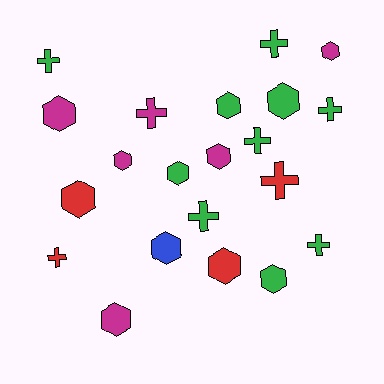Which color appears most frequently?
Green, with 10 objects.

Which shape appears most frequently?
Hexagon, with 12 objects.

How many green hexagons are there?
There are 4 green hexagons.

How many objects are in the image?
There are 21 objects.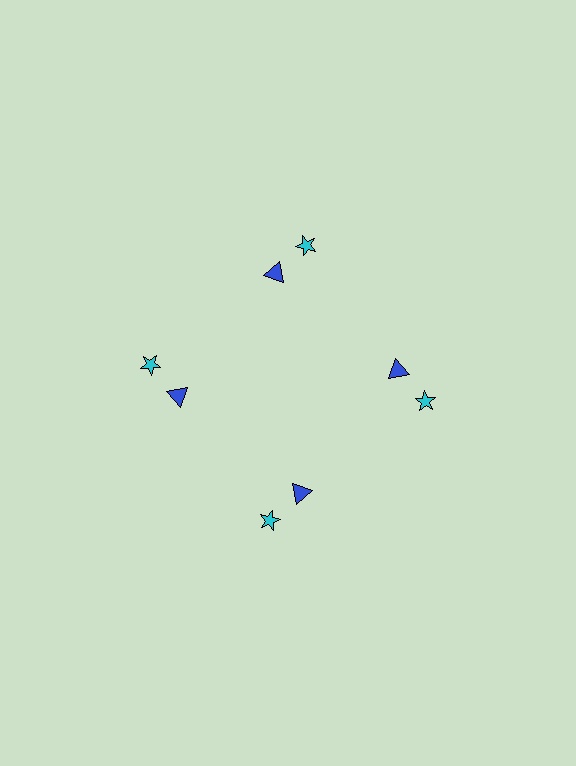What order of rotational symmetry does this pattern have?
This pattern has 4-fold rotational symmetry.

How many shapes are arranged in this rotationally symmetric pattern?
There are 8 shapes, arranged in 4 groups of 2.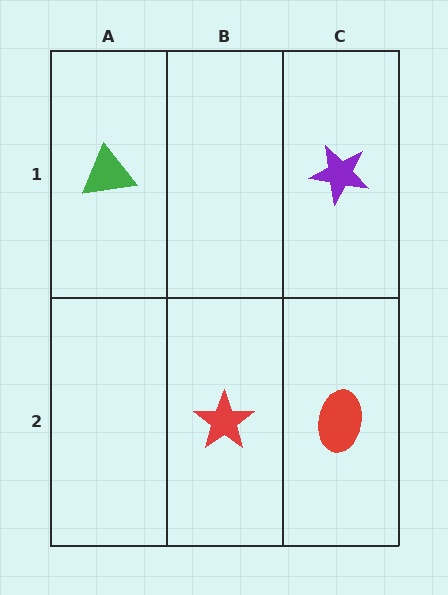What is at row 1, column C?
A purple star.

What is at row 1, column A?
A green triangle.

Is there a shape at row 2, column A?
No, that cell is empty.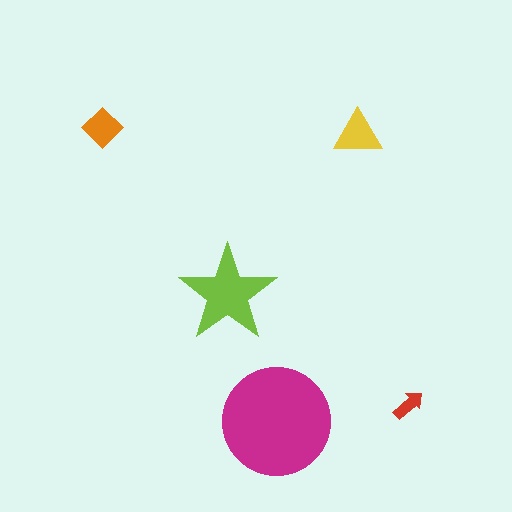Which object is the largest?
The magenta circle.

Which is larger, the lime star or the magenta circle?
The magenta circle.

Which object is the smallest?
The red arrow.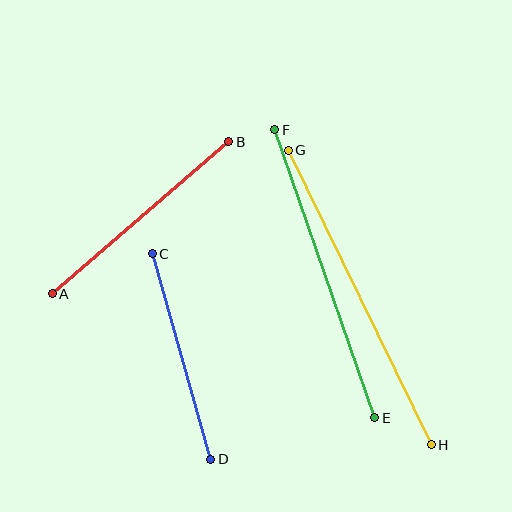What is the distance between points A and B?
The distance is approximately 233 pixels.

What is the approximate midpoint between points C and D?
The midpoint is at approximately (182, 357) pixels.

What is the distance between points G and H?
The distance is approximately 327 pixels.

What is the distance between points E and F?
The distance is approximately 305 pixels.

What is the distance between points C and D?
The distance is approximately 214 pixels.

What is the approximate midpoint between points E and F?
The midpoint is at approximately (325, 274) pixels.